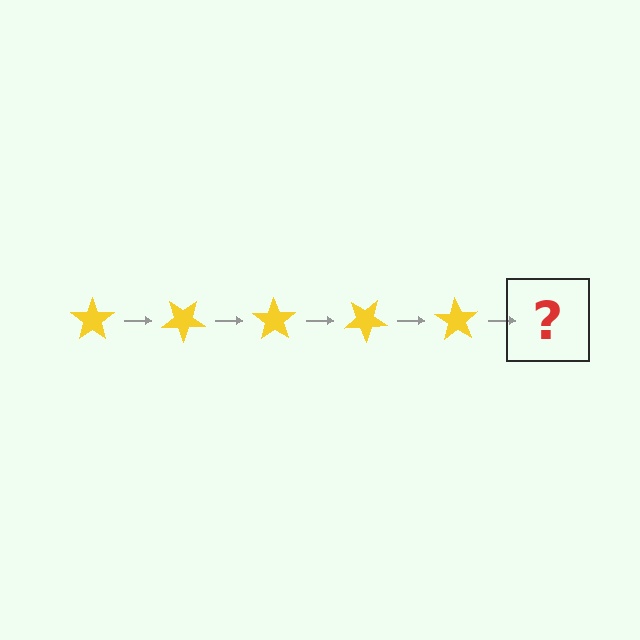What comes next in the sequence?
The next element should be a yellow star rotated 175 degrees.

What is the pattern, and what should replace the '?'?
The pattern is that the star rotates 35 degrees each step. The '?' should be a yellow star rotated 175 degrees.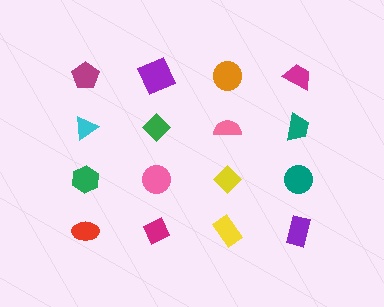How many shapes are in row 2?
4 shapes.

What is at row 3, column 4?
A teal circle.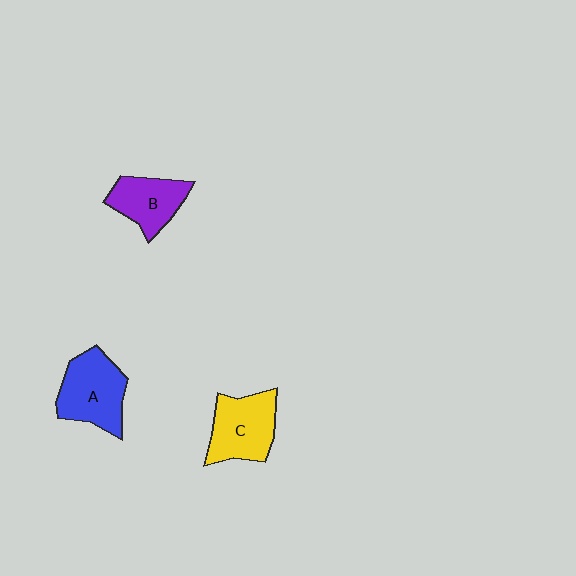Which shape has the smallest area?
Shape B (purple).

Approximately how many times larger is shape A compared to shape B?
Approximately 1.3 times.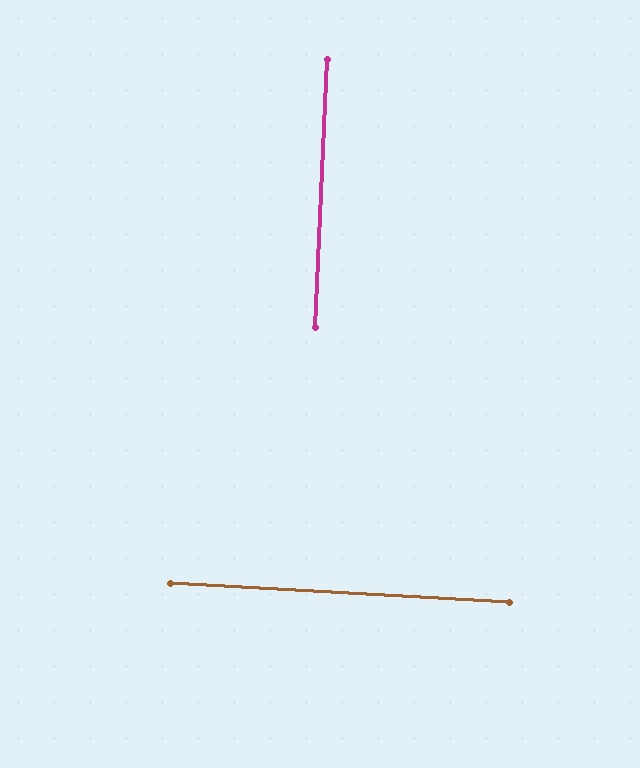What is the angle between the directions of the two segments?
Approximately 89 degrees.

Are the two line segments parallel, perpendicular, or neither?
Perpendicular — they meet at approximately 89°.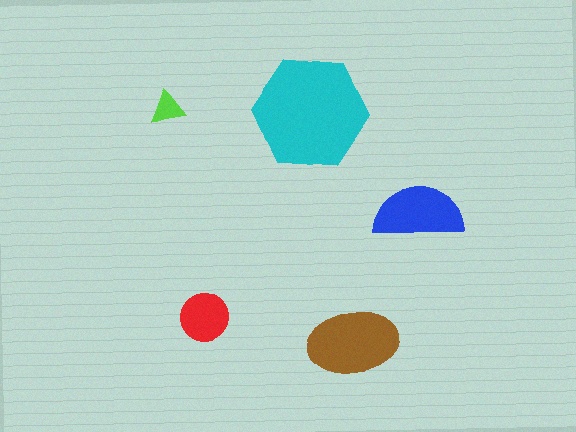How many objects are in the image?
There are 5 objects in the image.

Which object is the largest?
The cyan hexagon.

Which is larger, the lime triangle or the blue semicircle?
The blue semicircle.